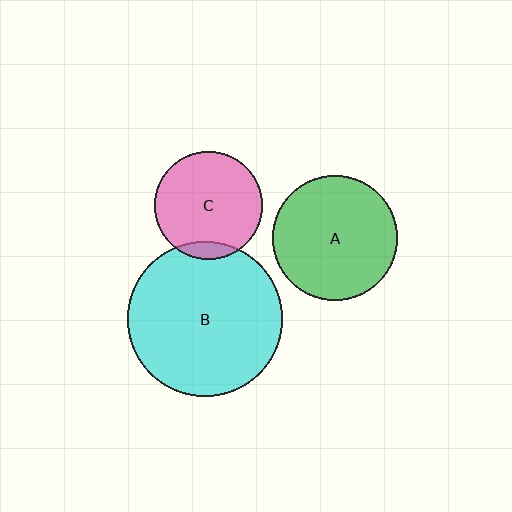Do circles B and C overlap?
Yes.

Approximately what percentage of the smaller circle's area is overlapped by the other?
Approximately 10%.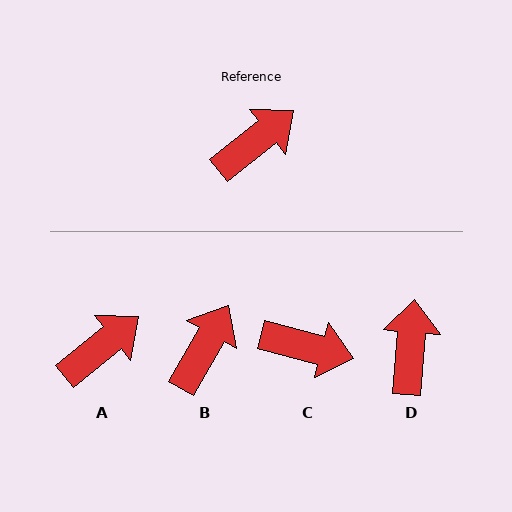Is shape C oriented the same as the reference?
No, it is off by about 53 degrees.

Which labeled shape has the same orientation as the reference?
A.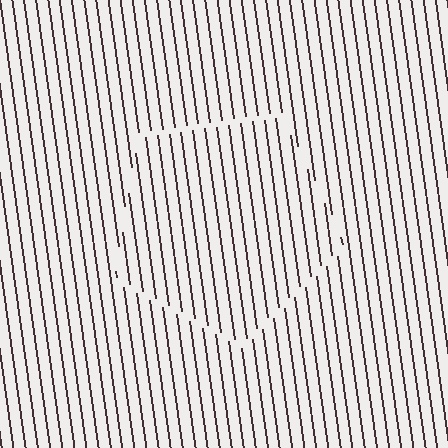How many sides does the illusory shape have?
5 sides — the line-ends trace a pentagon.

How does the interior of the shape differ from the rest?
The interior of the shape contains the same grating, shifted by half a period — the contour is defined by the phase discontinuity where line-ends from the inner and outer gratings abut.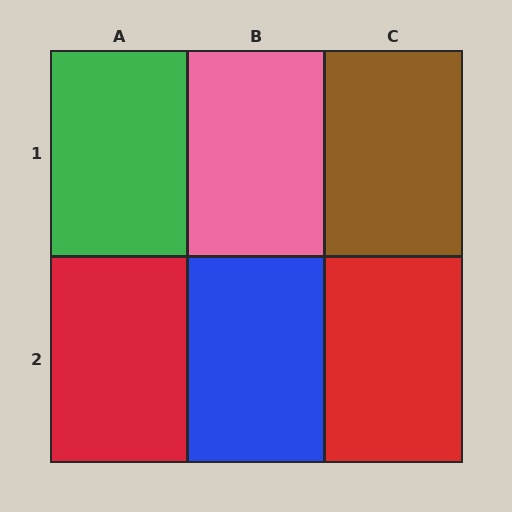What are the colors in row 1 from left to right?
Green, pink, brown.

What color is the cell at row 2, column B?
Blue.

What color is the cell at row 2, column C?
Red.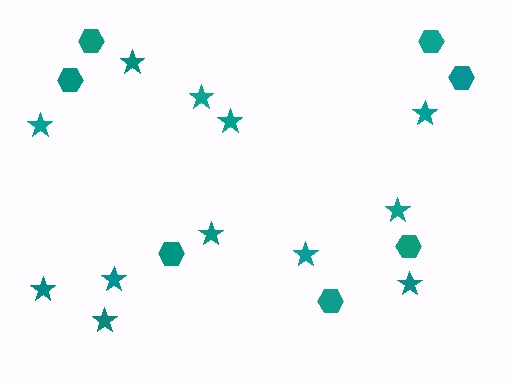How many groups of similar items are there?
There are 2 groups: one group of stars (12) and one group of hexagons (7).